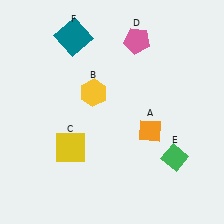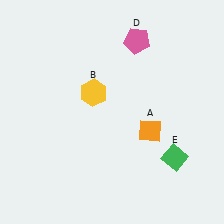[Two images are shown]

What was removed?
The teal square (F), the yellow square (C) were removed in Image 2.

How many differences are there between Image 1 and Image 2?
There are 2 differences between the two images.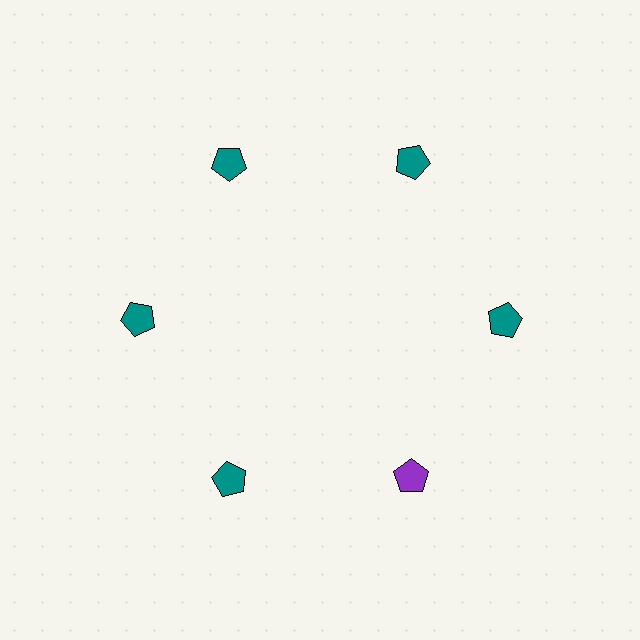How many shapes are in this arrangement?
There are 6 shapes arranged in a ring pattern.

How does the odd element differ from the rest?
It has a different color: purple instead of teal.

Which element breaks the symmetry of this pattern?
The purple pentagon at roughly the 5 o'clock position breaks the symmetry. All other shapes are teal pentagons.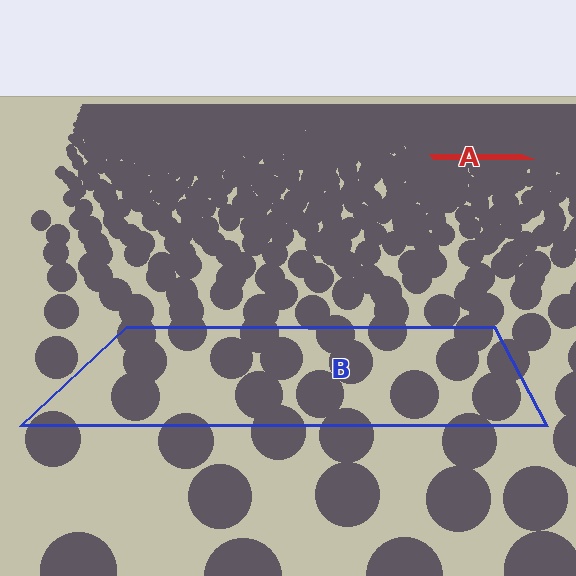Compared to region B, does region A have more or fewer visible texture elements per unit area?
Region A has more texture elements per unit area — they are packed more densely because it is farther away.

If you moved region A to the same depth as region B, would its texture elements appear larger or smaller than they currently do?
They would appear larger. At a closer depth, the same texture elements are projected at a bigger on-screen size.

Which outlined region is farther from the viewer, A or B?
Region A is farther from the viewer — the texture elements inside it appear smaller and more densely packed.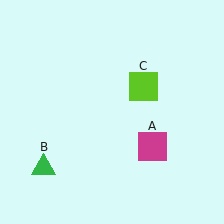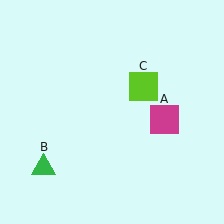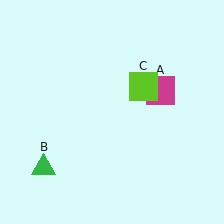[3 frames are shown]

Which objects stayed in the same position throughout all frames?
Green triangle (object B) and lime square (object C) remained stationary.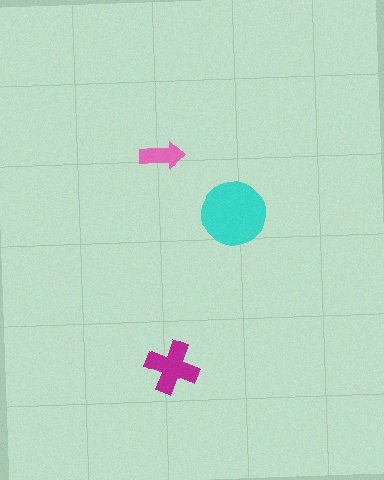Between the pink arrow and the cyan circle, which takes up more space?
The cyan circle.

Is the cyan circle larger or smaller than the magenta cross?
Larger.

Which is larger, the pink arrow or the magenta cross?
The magenta cross.